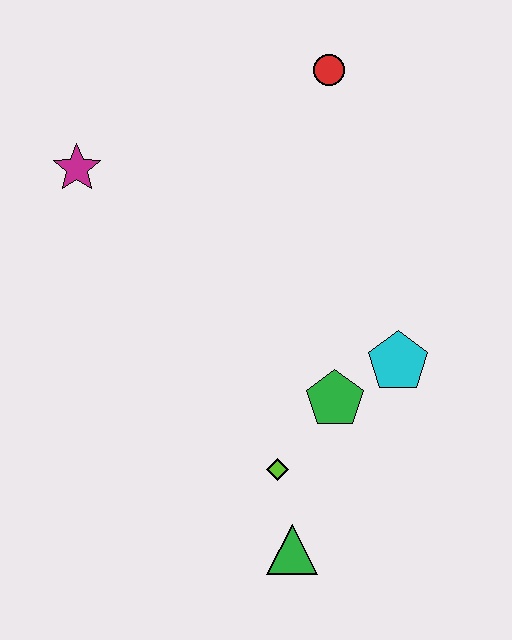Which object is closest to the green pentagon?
The cyan pentagon is closest to the green pentagon.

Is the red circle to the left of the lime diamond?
No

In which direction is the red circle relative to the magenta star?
The red circle is to the right of the magenta star.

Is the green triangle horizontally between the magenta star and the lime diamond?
No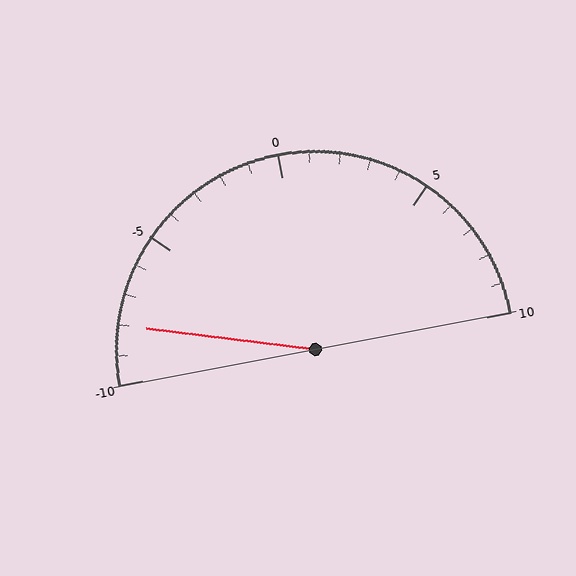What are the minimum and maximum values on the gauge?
The gauge ranges from -10 to 10.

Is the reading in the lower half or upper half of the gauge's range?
The reading is in the lower half of the range (-10 to 10).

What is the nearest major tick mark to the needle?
The nearest major tick mark is -10.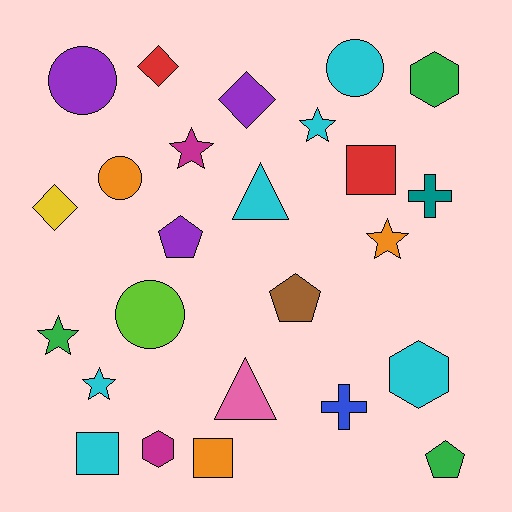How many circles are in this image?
There are 4 circles.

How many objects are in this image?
There are 25 objects.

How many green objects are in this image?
There are 3 green objects.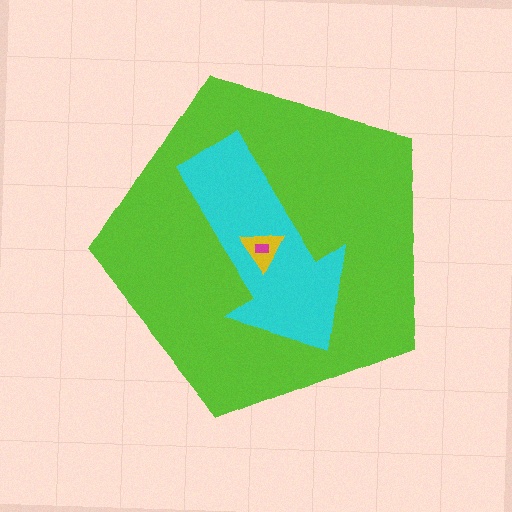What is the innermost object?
The magenta rectangle.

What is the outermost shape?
The lime pentagon.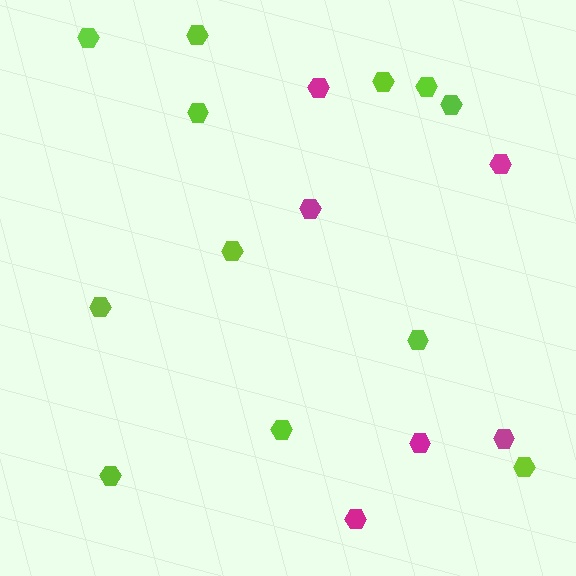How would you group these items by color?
There are 2 groups: one group of lime hexagons (12) and one group of magenta hexagons (6).